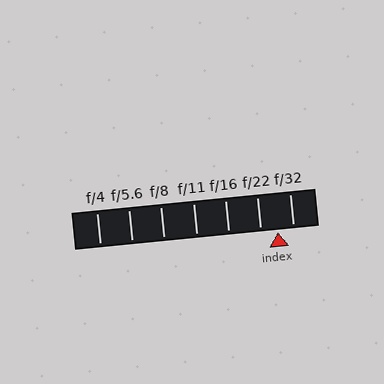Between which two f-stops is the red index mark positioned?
The index mark is between f/22 and f/32.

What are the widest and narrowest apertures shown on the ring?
The widest aperture shown is f/4 and the narrowest is f/32.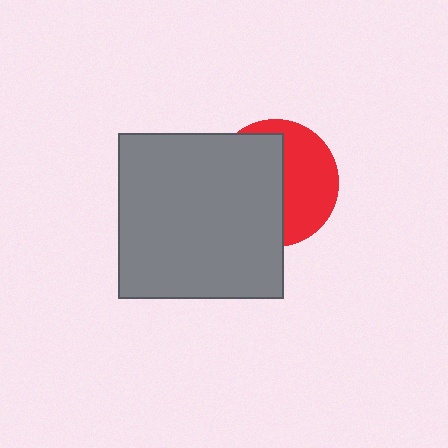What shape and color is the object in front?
The object in front is a gray square.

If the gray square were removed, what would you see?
You would see the complete red circle.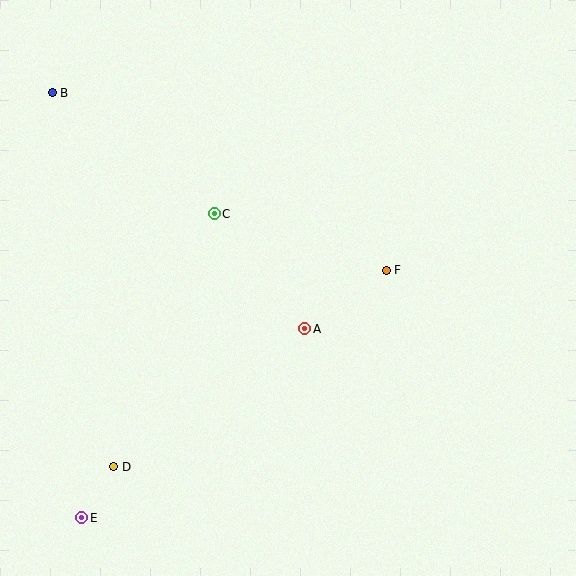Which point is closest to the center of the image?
Point A at (305, 329) is closest to the center.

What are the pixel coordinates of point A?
Point A is at (305, 329).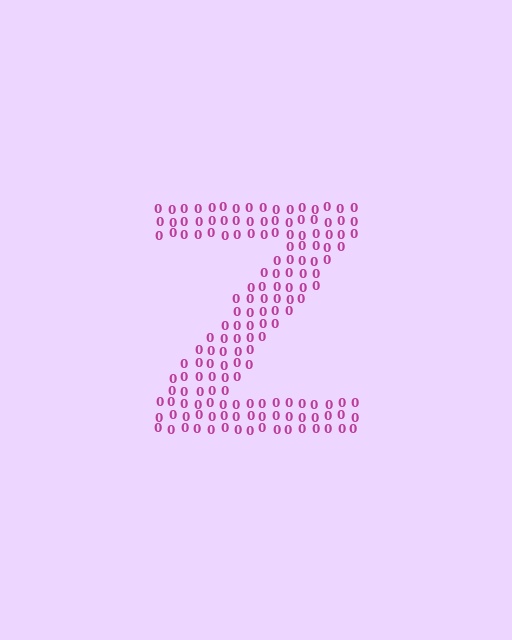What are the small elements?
The small elements are digit 0's.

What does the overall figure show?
The overall figure shows the letter Z.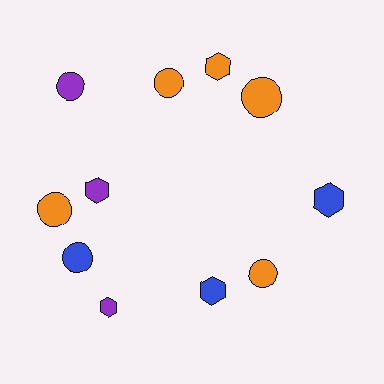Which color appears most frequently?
Orange, with 5 objects.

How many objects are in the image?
There are 11 objects.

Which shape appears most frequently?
Circle, with 6 objects.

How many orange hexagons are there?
There is 1 orange hexagon.